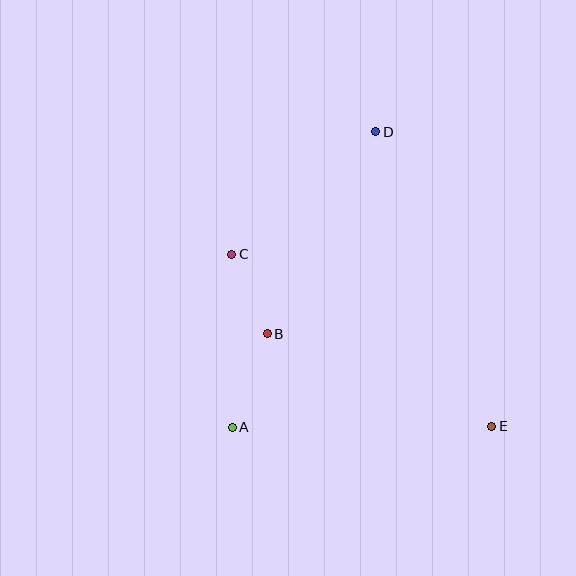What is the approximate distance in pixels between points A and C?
The distance between A and C is approximately 173 pixels.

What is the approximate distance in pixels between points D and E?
The distance between D and E is approximately 316 pixels.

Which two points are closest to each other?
Points B and C are closest to each other.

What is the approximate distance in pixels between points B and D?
The distance between B and D is approximately 229 pixels.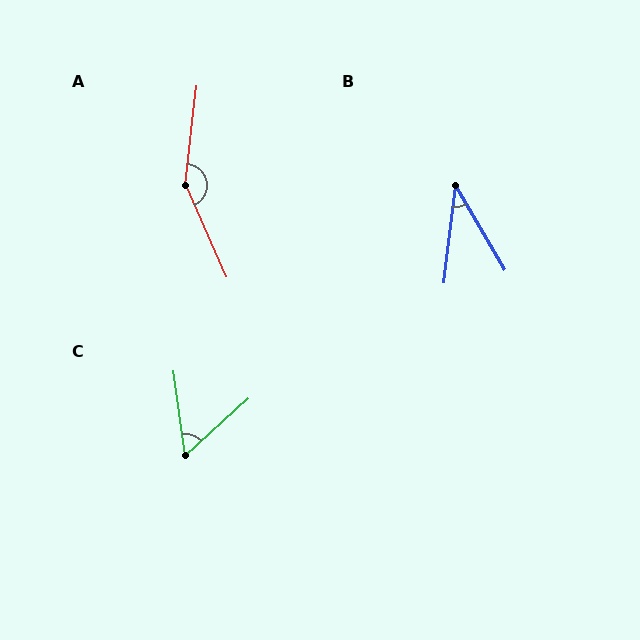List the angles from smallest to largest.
B (37°), C (55°), A (150°).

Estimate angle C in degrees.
Approximately 55 degrees.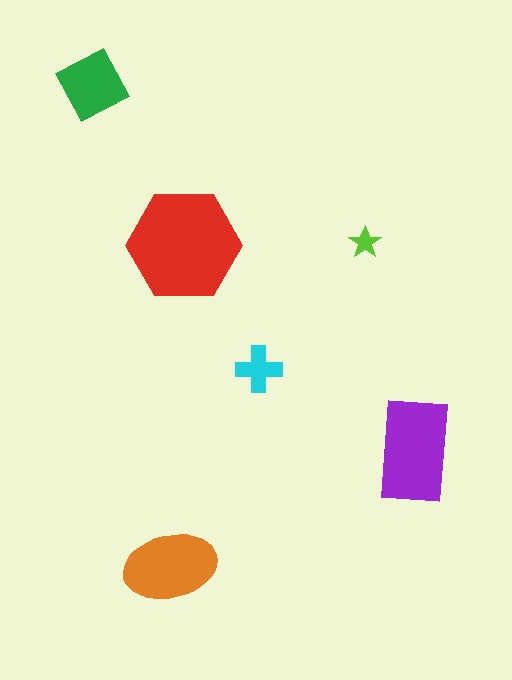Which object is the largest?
The red hexagon.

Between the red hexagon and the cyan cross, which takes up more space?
The red hexagon.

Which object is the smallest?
The lime star.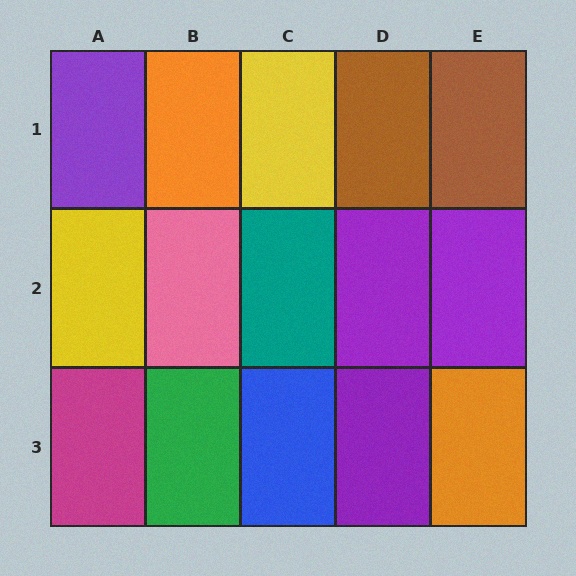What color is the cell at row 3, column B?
Green.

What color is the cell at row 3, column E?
Orange.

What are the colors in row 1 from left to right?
Purple, orange, yellow, brown, brown.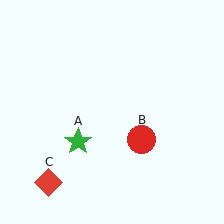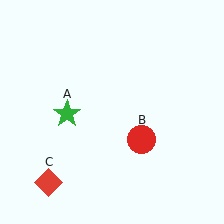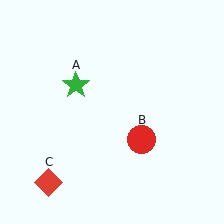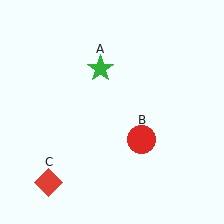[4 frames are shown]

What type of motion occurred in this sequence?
The green star (object A) rotated clockwise around the center of the scene.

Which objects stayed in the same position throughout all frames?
Red circle (object B) and red diamond (object C) remained stationary.